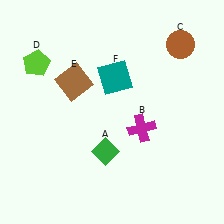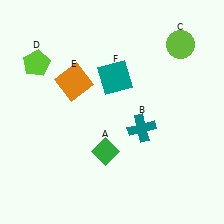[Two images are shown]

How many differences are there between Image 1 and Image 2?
There are 3 differences between the two images.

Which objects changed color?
B changed from magenta to teal. C changed from brown to lime. E changed from brown to orange.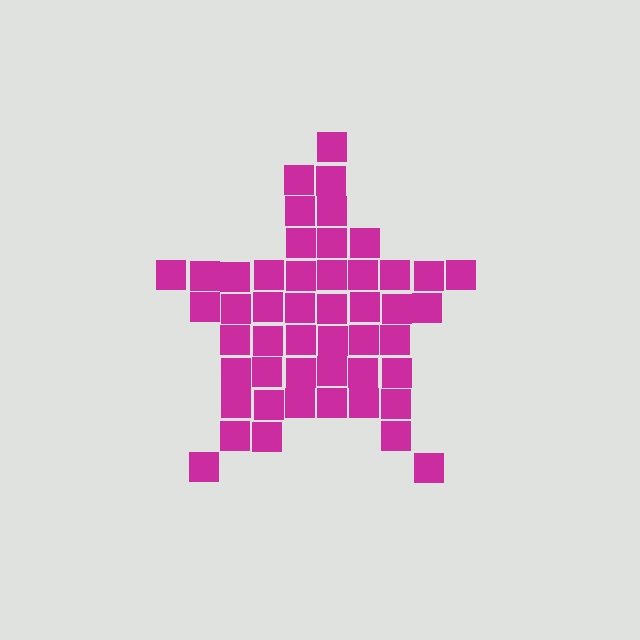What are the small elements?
The small elements are squares.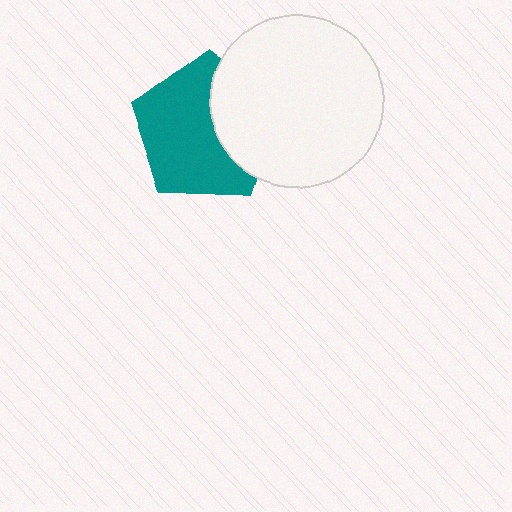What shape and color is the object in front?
The object in front is a white circle.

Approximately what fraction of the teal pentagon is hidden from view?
Roughly 34% of the teal pentagon is hidden behind the white circle.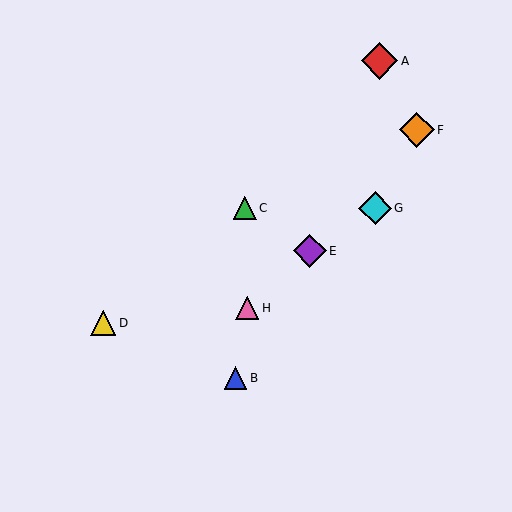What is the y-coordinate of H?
Object H is at y≈308.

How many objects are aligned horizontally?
2 objects (C, G) are aligned horizontally.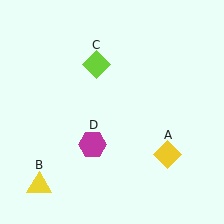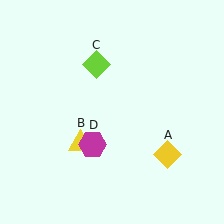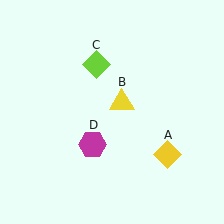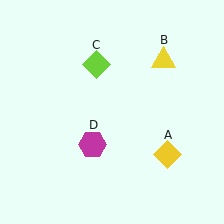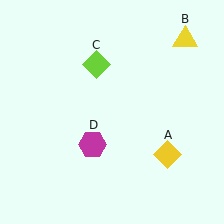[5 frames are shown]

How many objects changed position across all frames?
1 object changed position: yellow triangle (object B).